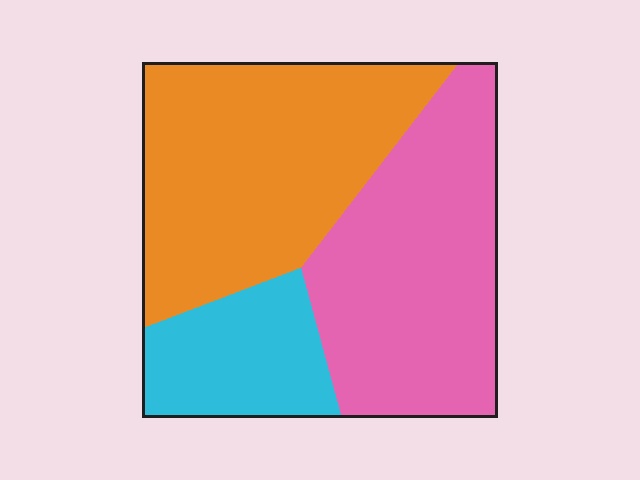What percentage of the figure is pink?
Pink takes up between a quarter and a half of the figure.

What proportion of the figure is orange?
Orange takes up between a quarter and a half of the figure.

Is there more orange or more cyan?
Orange.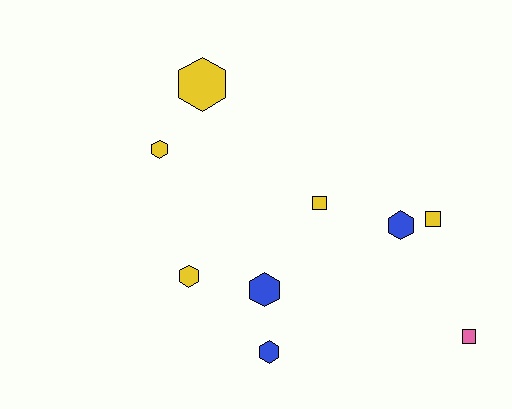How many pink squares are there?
There is 1 pink square.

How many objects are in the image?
There are 9 objects.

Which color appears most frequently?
Yellow, with 5 objects.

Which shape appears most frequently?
Hexagon, with 6 objects.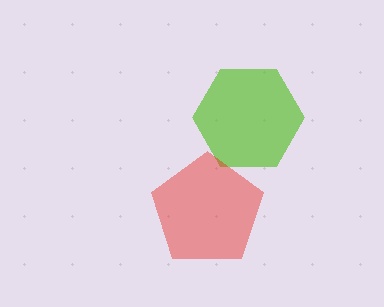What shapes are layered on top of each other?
The layered shapes are: a lime hexagon, a red pentagon.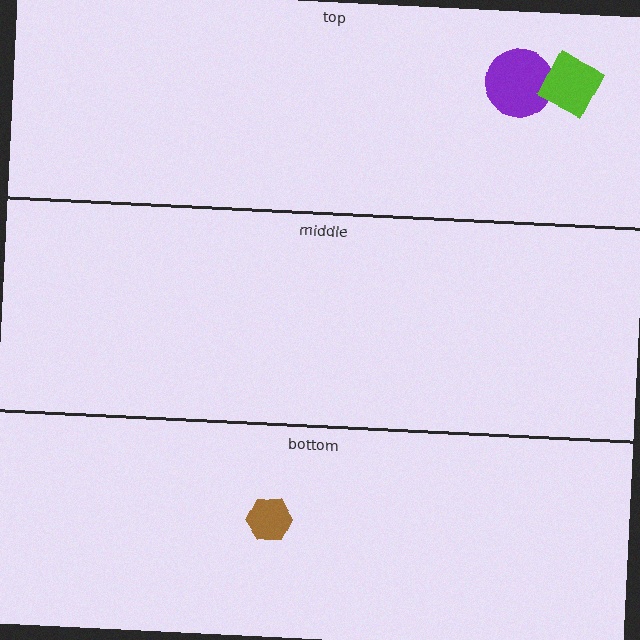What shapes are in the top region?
The purple circle, the lime diamond.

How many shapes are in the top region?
2.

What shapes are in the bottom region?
The brown hexagon.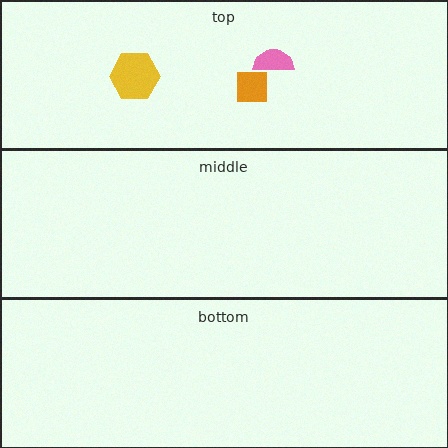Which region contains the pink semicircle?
The top region.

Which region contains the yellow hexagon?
The top region.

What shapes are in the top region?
The yellow hexagon, the pink semicircle, the orange square.